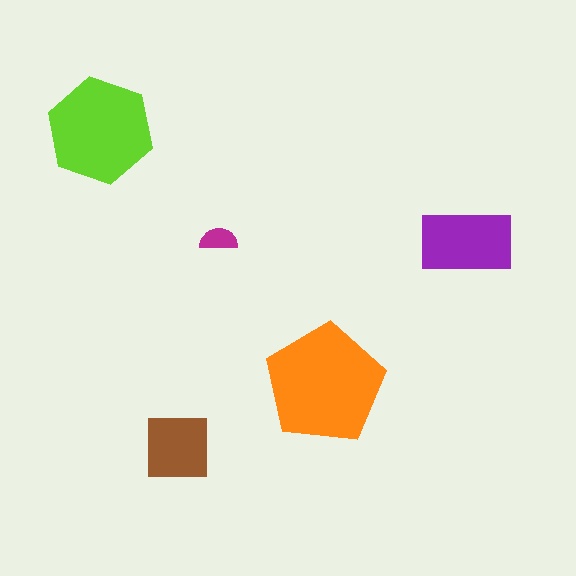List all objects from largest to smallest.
The orange pentagon, the lime hexagon, the purple rectangle, the brown square, the magenta semicircle.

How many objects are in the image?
There are 5 objects in the image.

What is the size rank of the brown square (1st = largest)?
4th.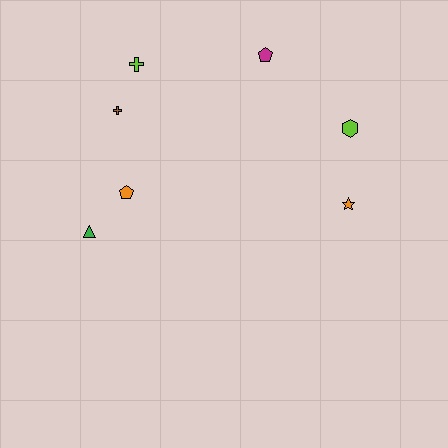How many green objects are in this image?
There is 1 green object.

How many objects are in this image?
There are 7 objects.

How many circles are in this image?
There are no circles.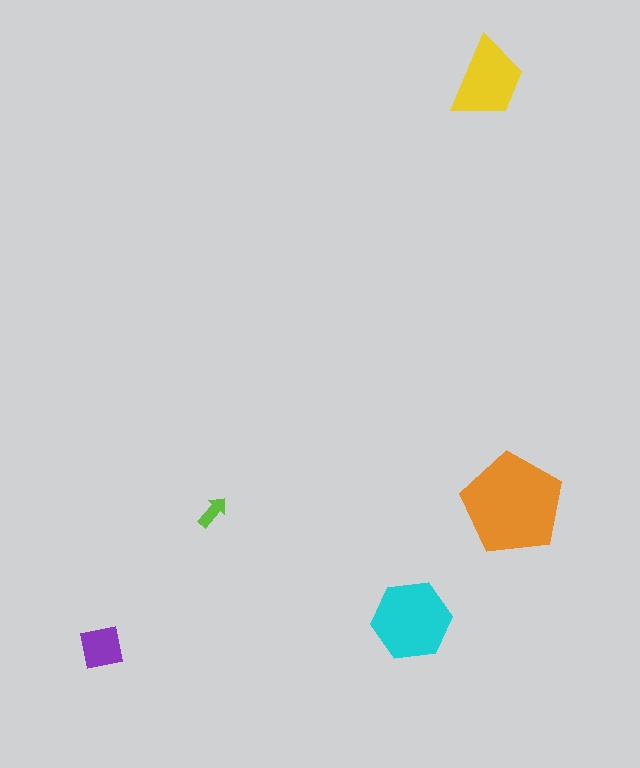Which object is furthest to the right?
The orange pentagon is rightmost.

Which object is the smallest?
The lime arrow.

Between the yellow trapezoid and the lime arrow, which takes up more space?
The yellow trapezoid.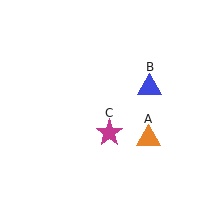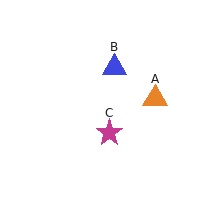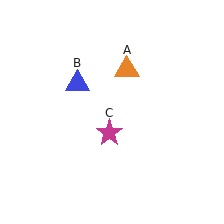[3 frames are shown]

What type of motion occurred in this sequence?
The orange triangle (object A), blue triangle (object B) rotated counterclockwise around the center of the scene.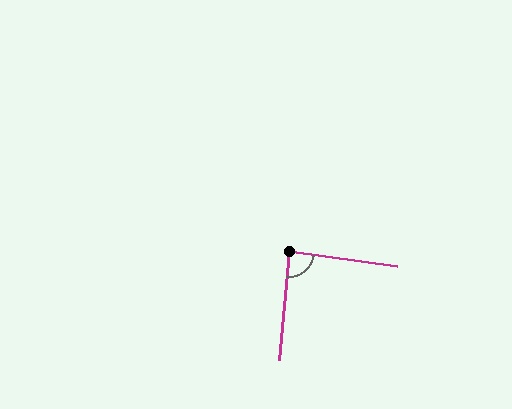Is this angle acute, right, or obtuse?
It is approximately a right angle.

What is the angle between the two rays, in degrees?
Approximately 87 degrees.